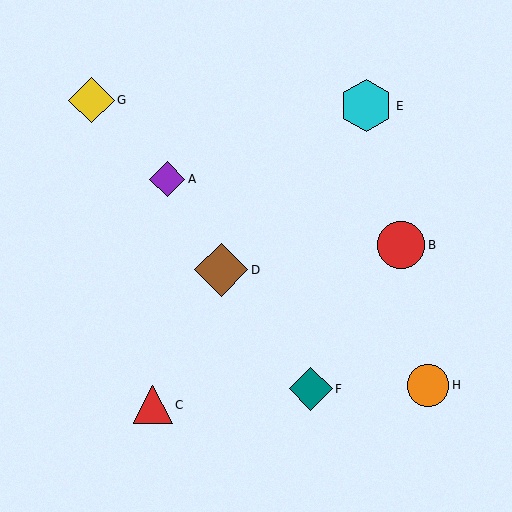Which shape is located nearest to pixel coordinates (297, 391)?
The teal diamond (labeled F) at (311, 389) is nearest to that location.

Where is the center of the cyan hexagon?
The center of the cyan hexagon is at (366, 106).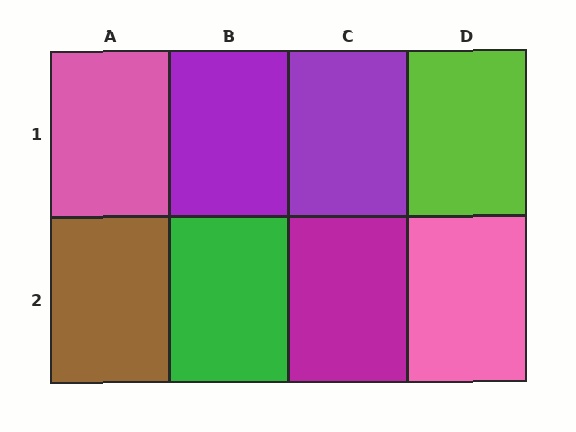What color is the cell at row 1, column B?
Purple.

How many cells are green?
1 cell is green.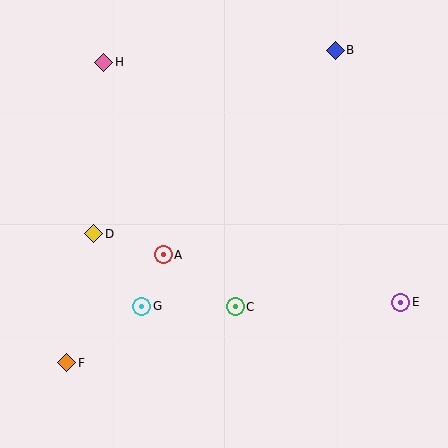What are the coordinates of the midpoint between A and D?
The midpoint between A and D is at (128, 244).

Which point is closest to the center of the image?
Point A at (163, 255) is closest to the center.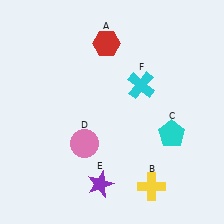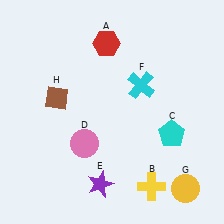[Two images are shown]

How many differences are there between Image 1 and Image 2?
There are 2 differences between the two images.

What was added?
A yellow circle (G), a brown diamond (H) were added in Image 2.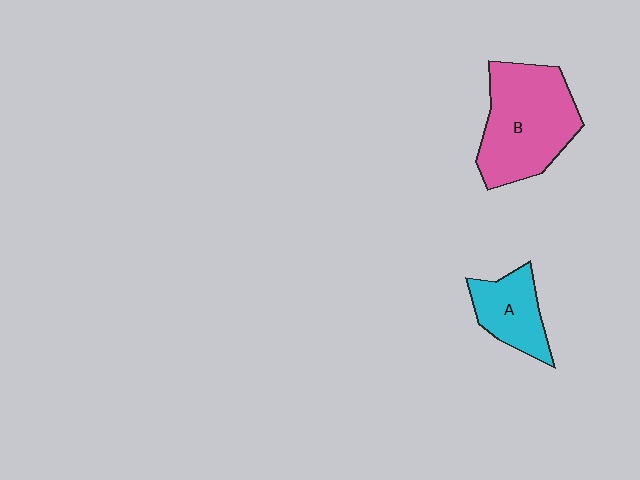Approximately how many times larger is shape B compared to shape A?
Approximately 2.0 times.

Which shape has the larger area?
Shape B (pink).